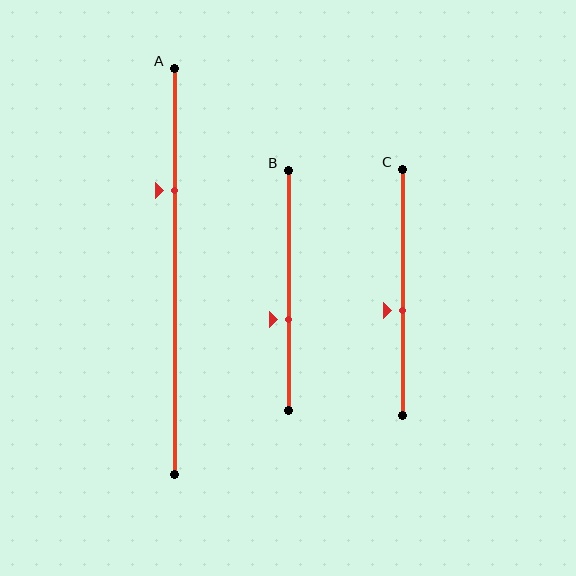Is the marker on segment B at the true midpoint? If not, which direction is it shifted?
No, the marker on segment B is shifted downward by about 12% of the segment length.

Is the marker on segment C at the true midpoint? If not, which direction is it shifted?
No, the marker on segment C is shifted downward by about 8% of the segment length.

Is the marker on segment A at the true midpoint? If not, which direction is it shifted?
No, the marker on segment A is shifted upward by about 20% of the segment length.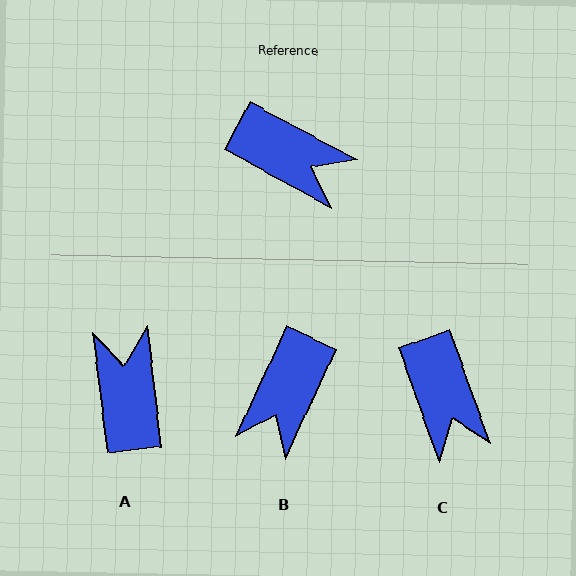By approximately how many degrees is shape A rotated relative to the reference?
Approximately 126 degrees counter-clockwise.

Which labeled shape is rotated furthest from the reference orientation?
A, about 126 degrees away.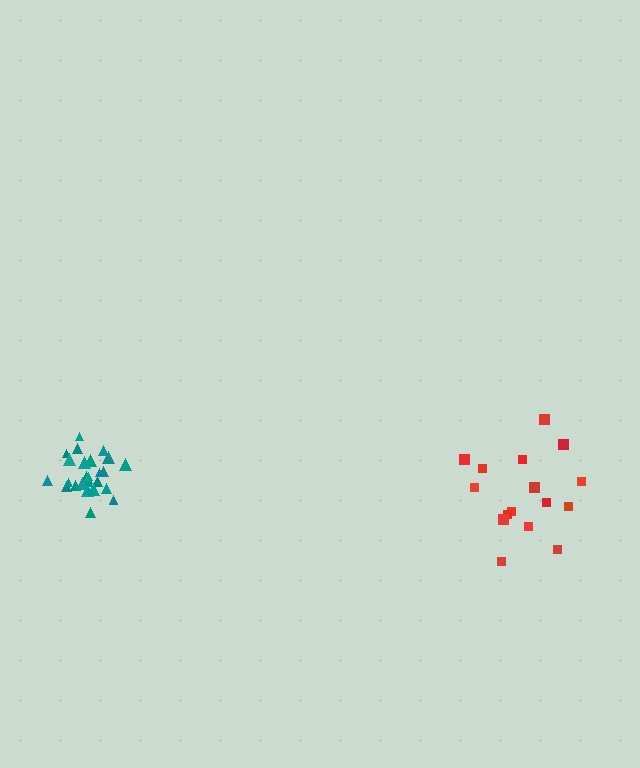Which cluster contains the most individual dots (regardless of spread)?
Teal (27).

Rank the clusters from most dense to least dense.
teal, red.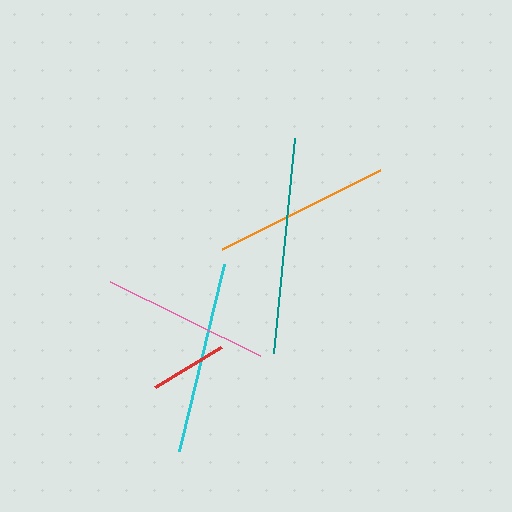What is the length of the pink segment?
The pink segment is approximately 167 pixels long.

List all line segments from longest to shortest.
From longest to shortest: teal, cyan, orange, pink, red.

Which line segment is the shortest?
The red line is the shortest at approximately 77 pixels.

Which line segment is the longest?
The teal line is the longest at approximately 216 pixels.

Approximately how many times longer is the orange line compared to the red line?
The orange line is approximately 2.3 times the length of the red line.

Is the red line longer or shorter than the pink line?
The pink line is longer than the red line.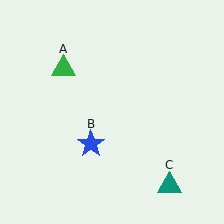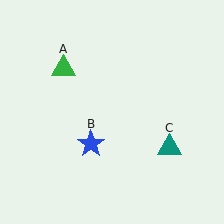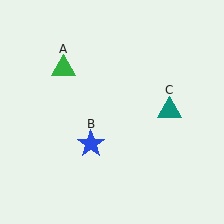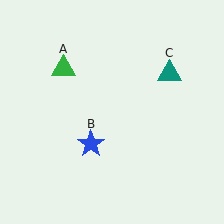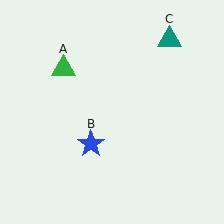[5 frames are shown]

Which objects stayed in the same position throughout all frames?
Green triangle (object A) and blue star (object B) remained stationary.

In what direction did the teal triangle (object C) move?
The teal triangle (object C) moved up.